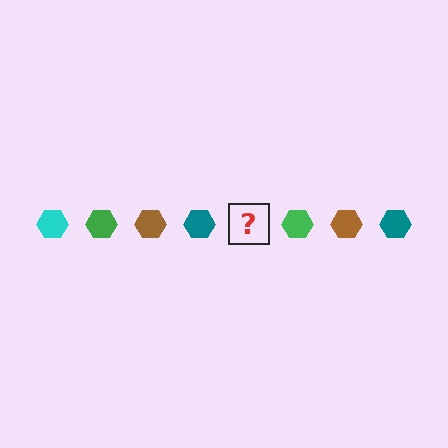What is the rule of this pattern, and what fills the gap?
The rule is that the pattern cycles through cyan, green, brown, teal hexagons. The gap should be filled with a cyan hexagon.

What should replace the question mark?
The question mark should be replaced with a cyan hexagon.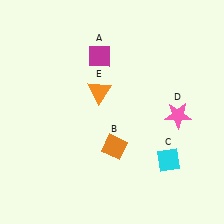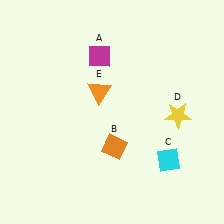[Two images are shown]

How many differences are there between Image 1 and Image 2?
There is 1 difference between the two images.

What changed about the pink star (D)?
In Image 1, D is pink. In Image 2, it changed to yellow.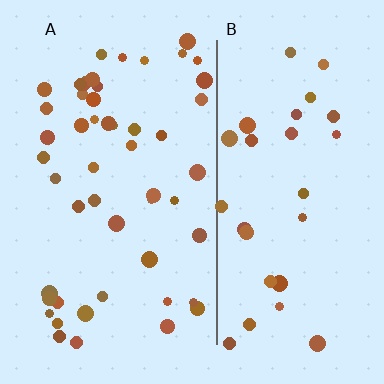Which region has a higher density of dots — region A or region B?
A (the left).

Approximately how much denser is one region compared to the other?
Approximately 1.7× — region A over region B.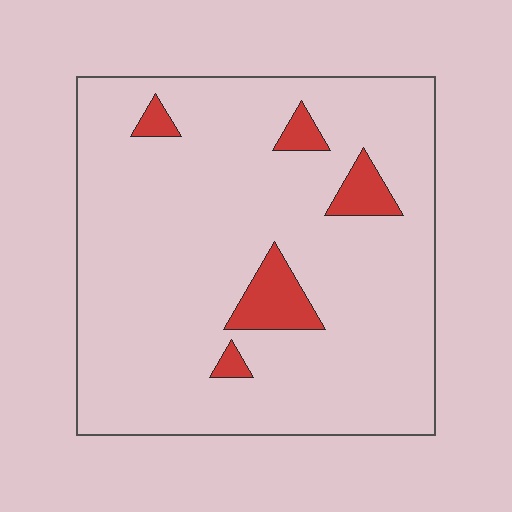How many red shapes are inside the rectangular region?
5.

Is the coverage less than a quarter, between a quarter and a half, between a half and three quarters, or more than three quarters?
Less than a quarter.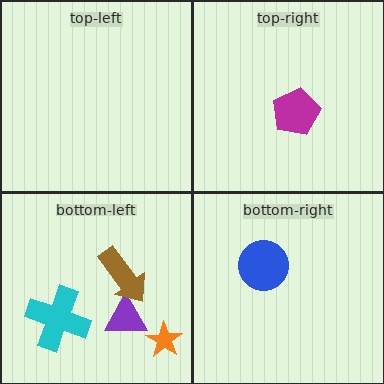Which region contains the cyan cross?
The bottom-left region.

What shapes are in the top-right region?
The magenta pentagon.